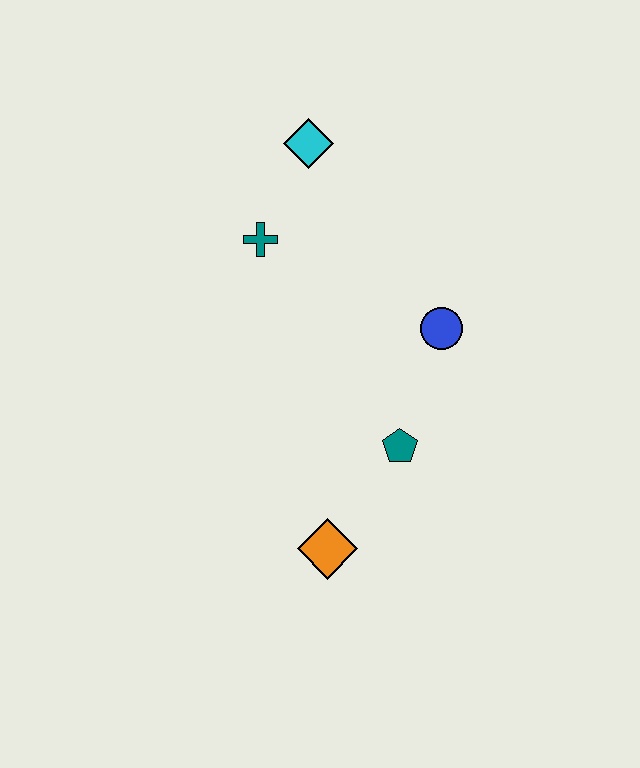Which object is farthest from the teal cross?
The orange diamond is farthest from the teal cross.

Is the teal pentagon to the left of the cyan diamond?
No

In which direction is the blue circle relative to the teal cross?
The blue circle is to the right of the teal cross.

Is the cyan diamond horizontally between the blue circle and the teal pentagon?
No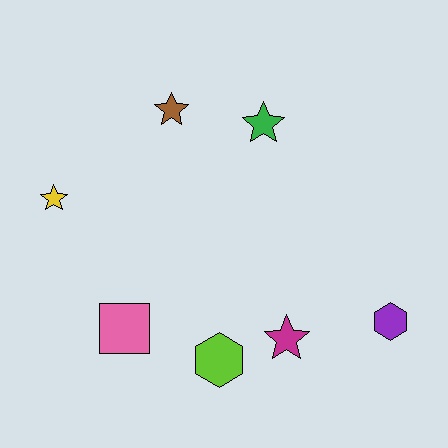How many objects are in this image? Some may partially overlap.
There are 7 objects.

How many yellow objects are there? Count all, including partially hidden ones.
There is 1 yellow object.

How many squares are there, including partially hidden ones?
There is 1 square.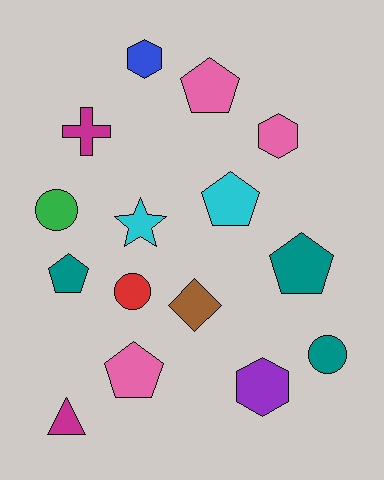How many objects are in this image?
There are 15 objects.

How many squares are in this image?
There are no squares.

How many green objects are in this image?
There is 1 green object.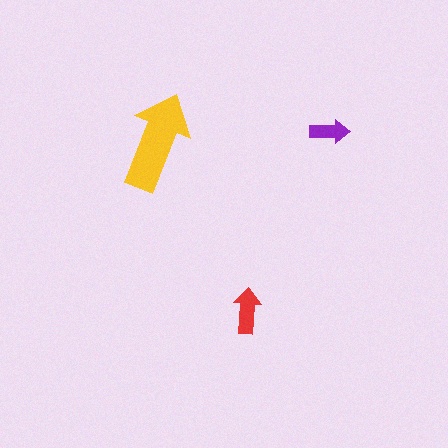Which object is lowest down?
The red arrow is bottommost.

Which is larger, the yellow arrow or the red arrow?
The yellow one.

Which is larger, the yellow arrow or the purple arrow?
The yellow one.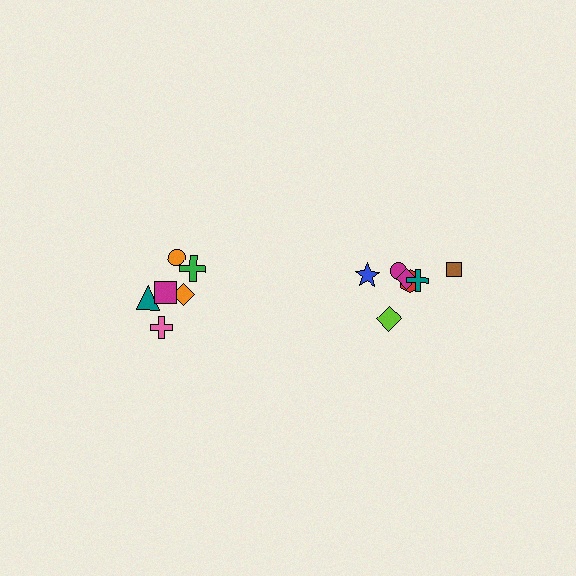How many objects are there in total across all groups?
There are 14 objects.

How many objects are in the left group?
There are 6 objects.